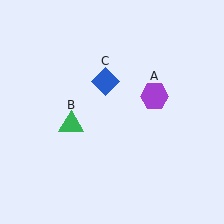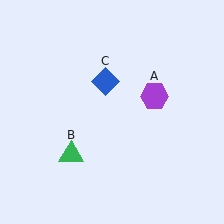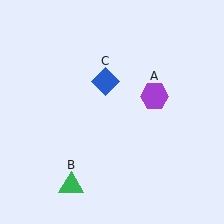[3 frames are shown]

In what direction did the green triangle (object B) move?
The green triangle (object B) moved down.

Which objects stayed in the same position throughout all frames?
Purple hexagon (object A) and blue diamond (object C) remained stationary.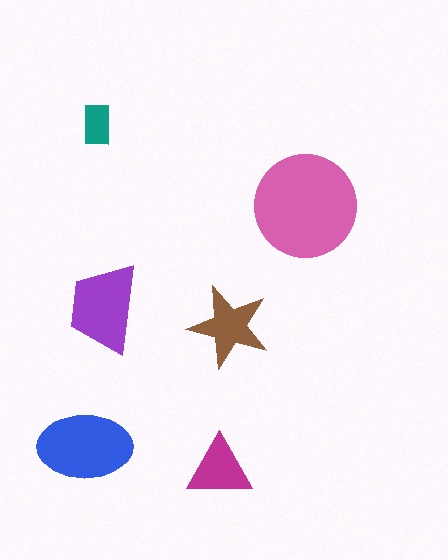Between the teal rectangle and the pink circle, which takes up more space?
The pink circle.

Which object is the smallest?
The teal rectangle.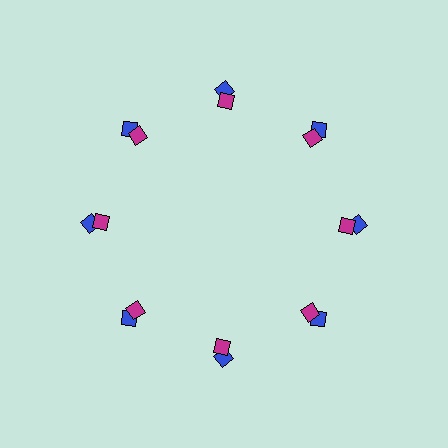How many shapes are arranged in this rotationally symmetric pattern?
There are 16 shapes, arranged in 8 groups of 2.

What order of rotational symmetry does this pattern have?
This pattern has 8-fold rotational symmetry.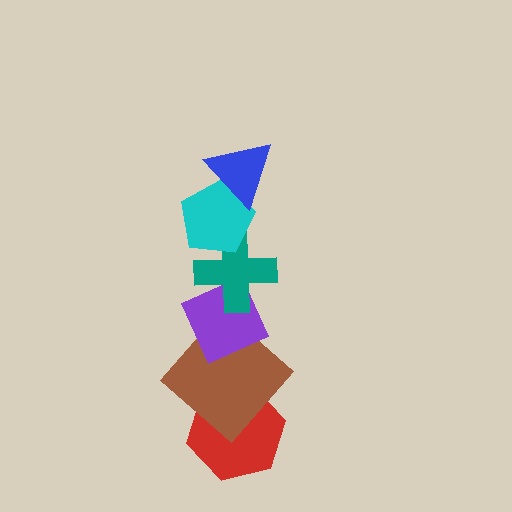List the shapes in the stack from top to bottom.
From top to bottom: the blue triangle, the cyan pentagon, the teal cross, the purple diamond, the brown diamond, the red hexagon.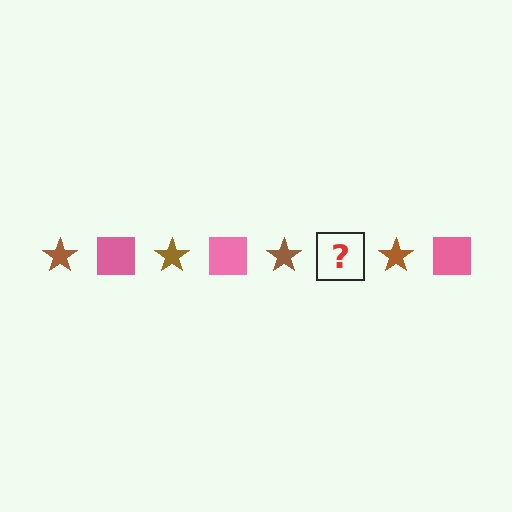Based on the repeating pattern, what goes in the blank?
The blank should be a pink square.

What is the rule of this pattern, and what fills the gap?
The rule is that the pattern alternates between brown star and pink square. The gap should be filled with a pink square.